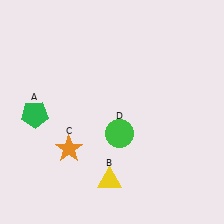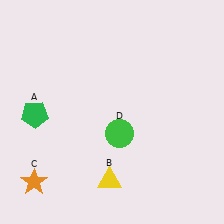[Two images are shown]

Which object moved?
The orange star (C) moved left.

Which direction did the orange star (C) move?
The orange star (C) moved left.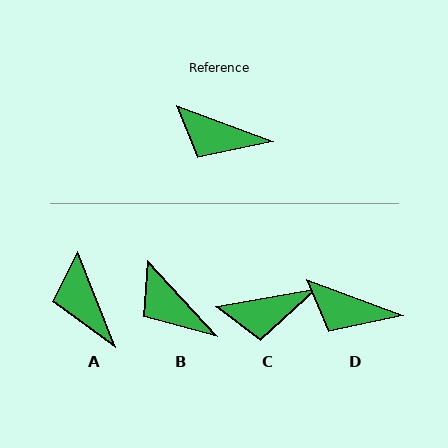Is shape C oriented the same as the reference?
No, it is off by about 30 degrees.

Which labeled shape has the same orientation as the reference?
D.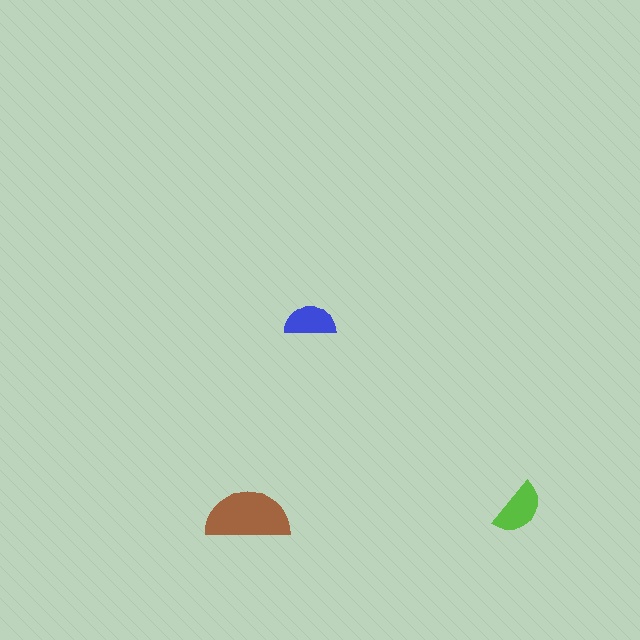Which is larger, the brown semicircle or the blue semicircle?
The brown one.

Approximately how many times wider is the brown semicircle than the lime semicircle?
About 1.5 times wider.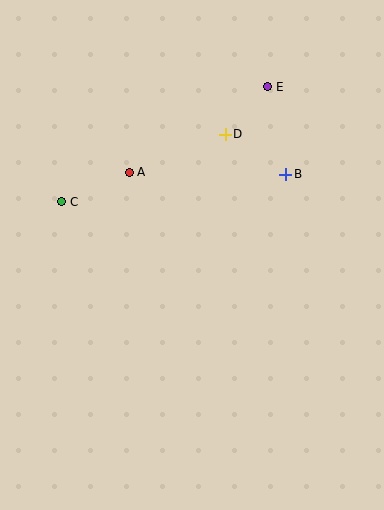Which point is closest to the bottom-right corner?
Point B is closest to the bottom-right corner.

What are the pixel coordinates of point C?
Point C is at (62, 202).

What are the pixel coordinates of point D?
Point D is at (225, 134).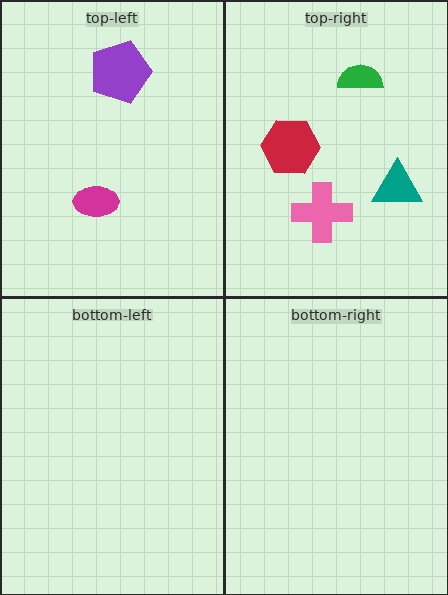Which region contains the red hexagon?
The top-right region.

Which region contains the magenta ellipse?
The top-left region.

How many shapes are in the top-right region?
4.